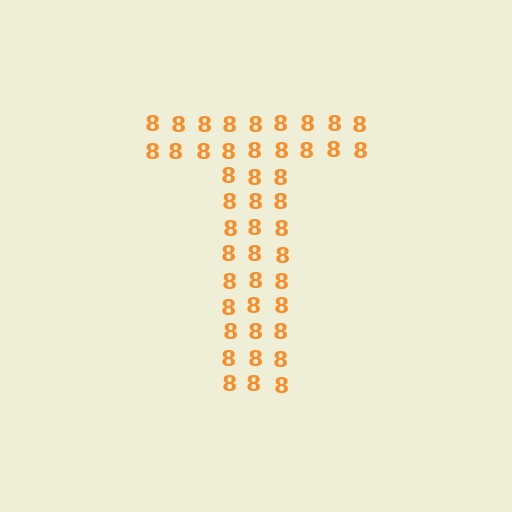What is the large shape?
The large shape is the letter T.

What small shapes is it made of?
It is made of small digit 8's.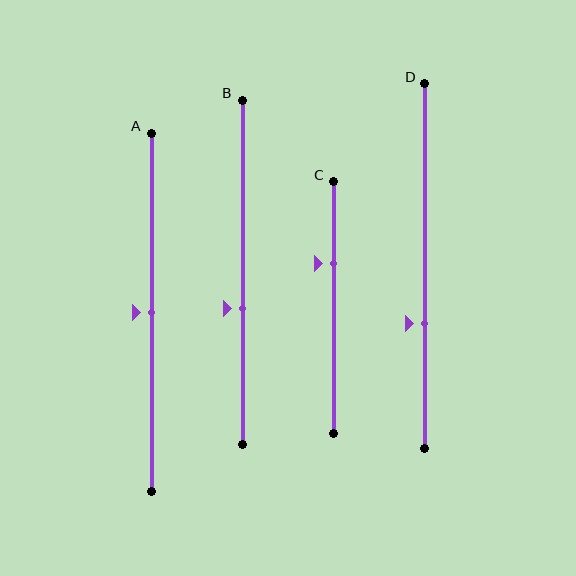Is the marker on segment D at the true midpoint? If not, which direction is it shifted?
No, the marker on segment D is shifted downward by about 16% of the segment length.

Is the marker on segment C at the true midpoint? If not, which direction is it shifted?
No, the marker on segment C is shifted upward by about 17% of the segment length.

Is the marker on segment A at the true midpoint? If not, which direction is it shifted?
Yes, the marker on segment A is at the true midpoint.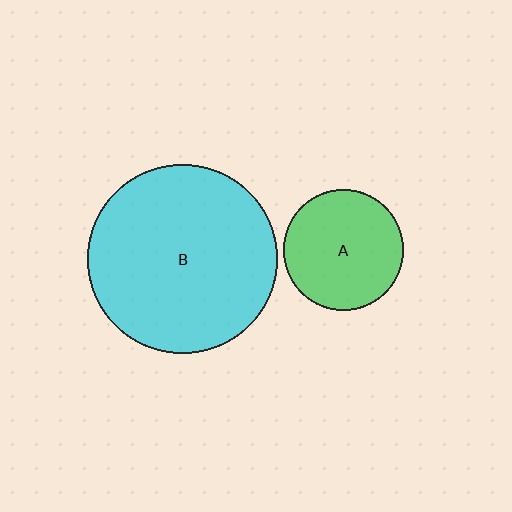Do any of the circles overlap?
No, none of the circles overlap.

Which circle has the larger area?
Circle B (cyan).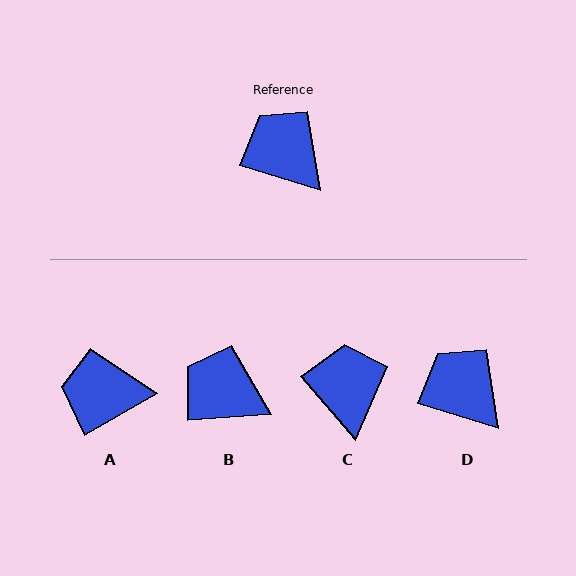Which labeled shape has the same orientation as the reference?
D.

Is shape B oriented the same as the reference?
No, it is off by about 21 degrees.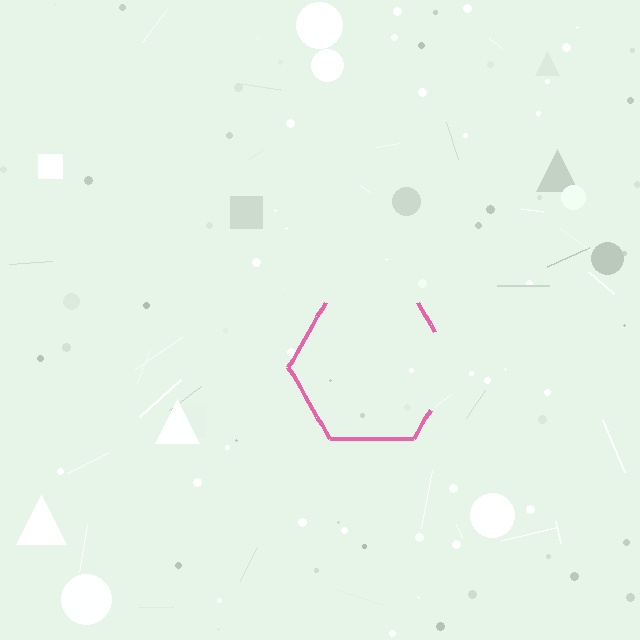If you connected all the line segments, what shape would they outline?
They would outline a hexagon.